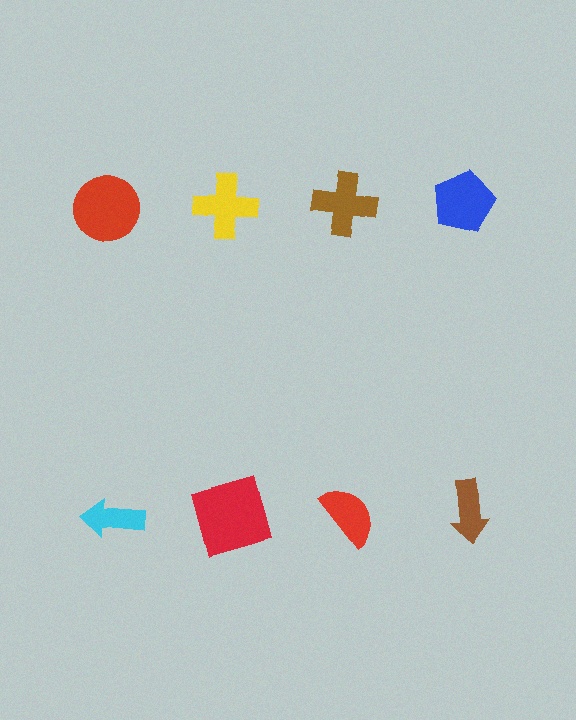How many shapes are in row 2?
4 shapes.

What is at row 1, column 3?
A brown cross.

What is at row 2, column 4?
A brown arrow.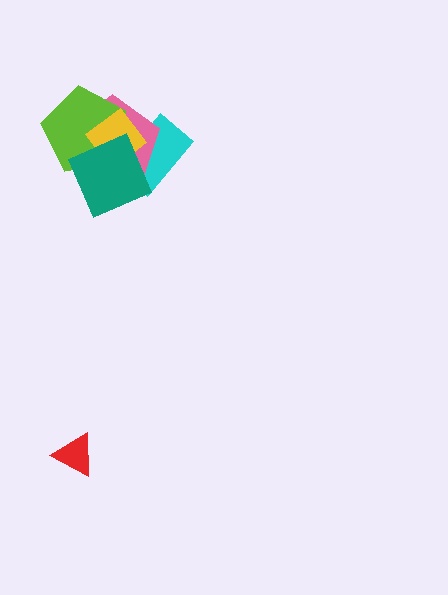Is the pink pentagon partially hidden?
Yes, it is partially covered by another shape.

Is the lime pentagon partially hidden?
Yes, it is partially covered by another shape.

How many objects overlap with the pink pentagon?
4 objects overlap with the pink pentagon.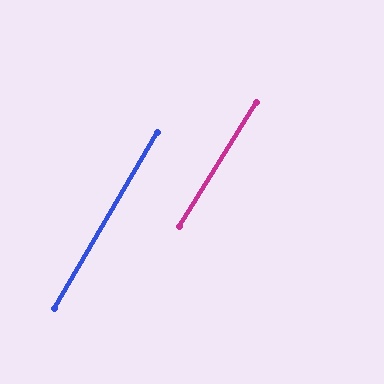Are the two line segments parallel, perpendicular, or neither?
Parallel — their directions differ by only 1.5°.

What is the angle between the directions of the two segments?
Approximately 2 degrees.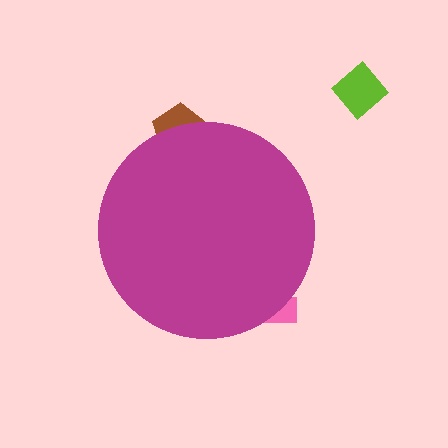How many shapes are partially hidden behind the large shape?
2 shapes are partially hidden.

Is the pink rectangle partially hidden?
Yes, the pink rectangle is partially hidden behind the magenta circle.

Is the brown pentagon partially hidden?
Yes, the brown pentagon is partially hidden behind the magenta circle.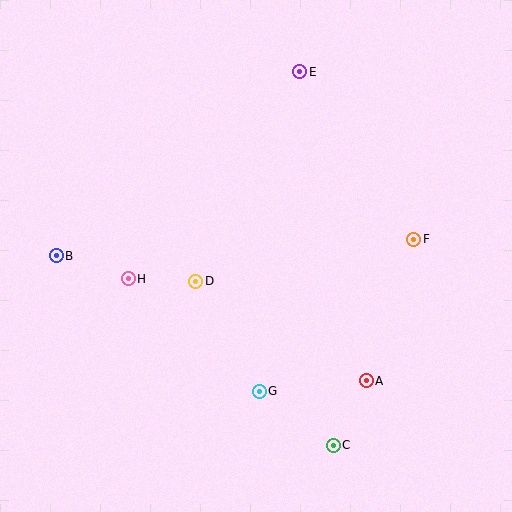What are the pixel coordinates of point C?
Point C is at (333, 445).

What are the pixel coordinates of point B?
Point B is at (56, 256).